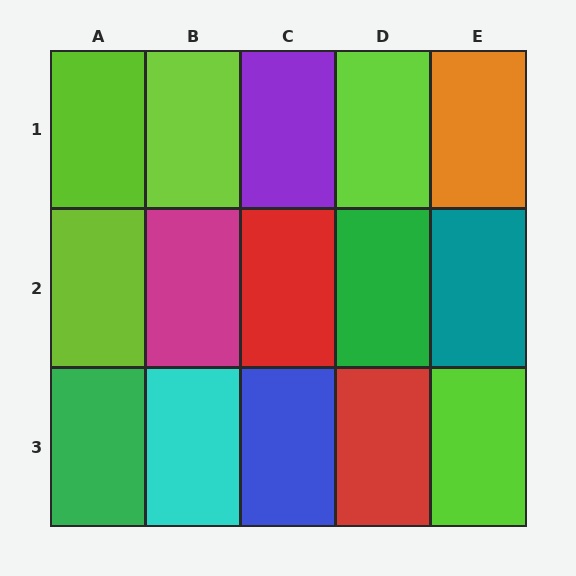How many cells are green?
2 cells are green.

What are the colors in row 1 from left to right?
Lime, lime, purple, lime, orange.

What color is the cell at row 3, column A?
Green.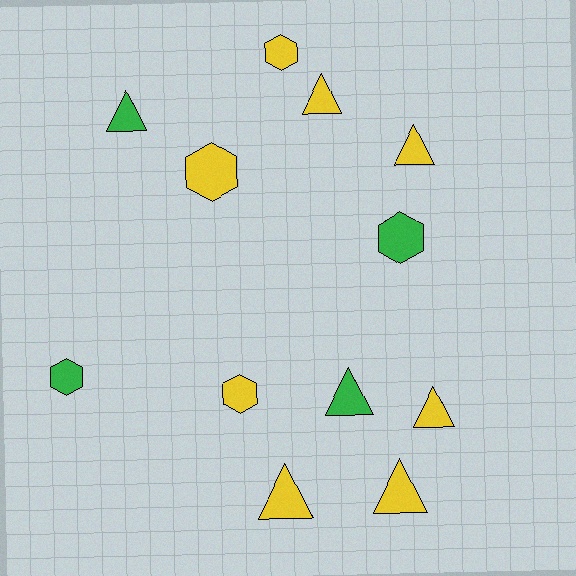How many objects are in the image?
There are 12 objects.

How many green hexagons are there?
There are 2 green hexagons.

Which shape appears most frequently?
Triangle, with 7 objects.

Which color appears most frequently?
Yellow, with 8 objects.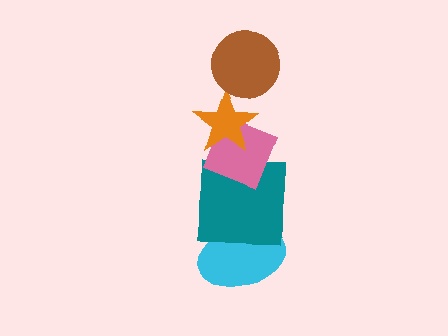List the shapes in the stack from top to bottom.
From top to bottom: the brown circle, the orange star, the pink diamond, the teal square, the cyan ellipse.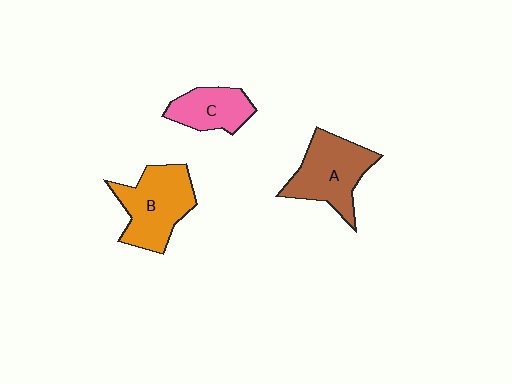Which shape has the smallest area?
Shape C (pink).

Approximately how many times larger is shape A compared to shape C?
Approximately 1.5 times.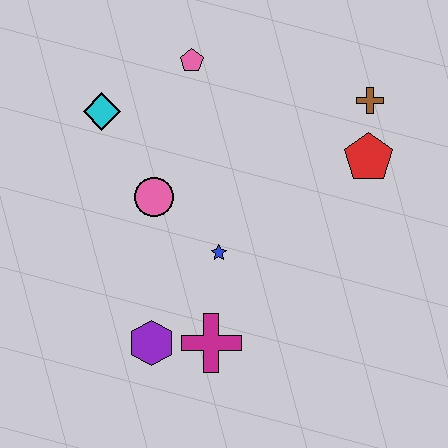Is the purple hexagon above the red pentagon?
No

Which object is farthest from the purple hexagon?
The brown cross is farthest from the purple hexagon.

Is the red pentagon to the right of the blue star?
Yes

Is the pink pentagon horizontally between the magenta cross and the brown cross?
No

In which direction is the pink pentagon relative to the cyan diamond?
The pink pentagon is to the right of the cyan diamond.